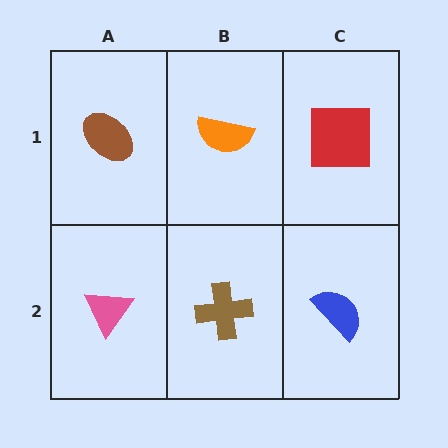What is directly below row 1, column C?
A blue semicircle.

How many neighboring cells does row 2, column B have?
3.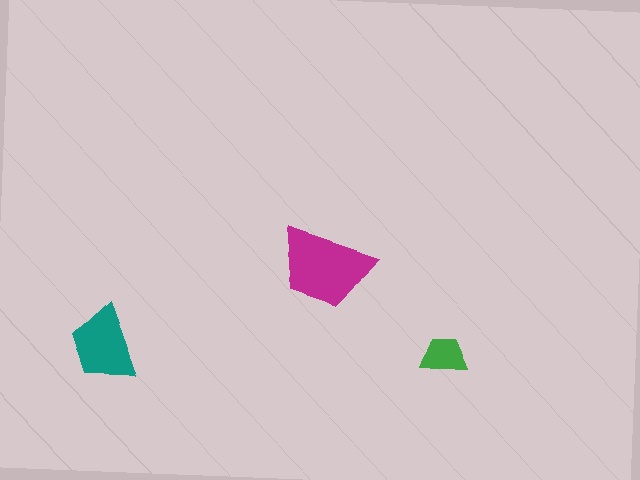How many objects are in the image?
There are 3 objects in the image.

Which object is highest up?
The magenta trapezoid is topmost.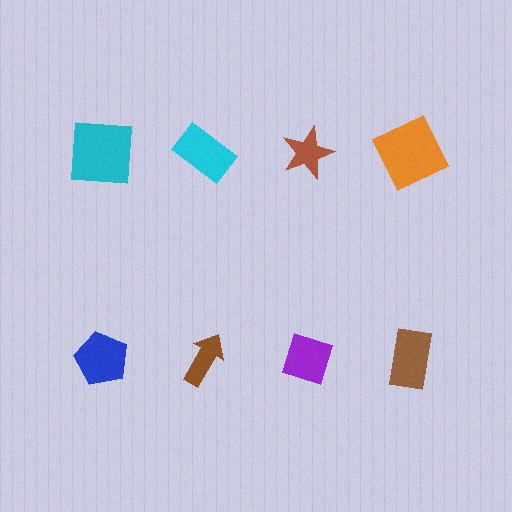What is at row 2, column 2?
A brown arrow.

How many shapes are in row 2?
4 shapes.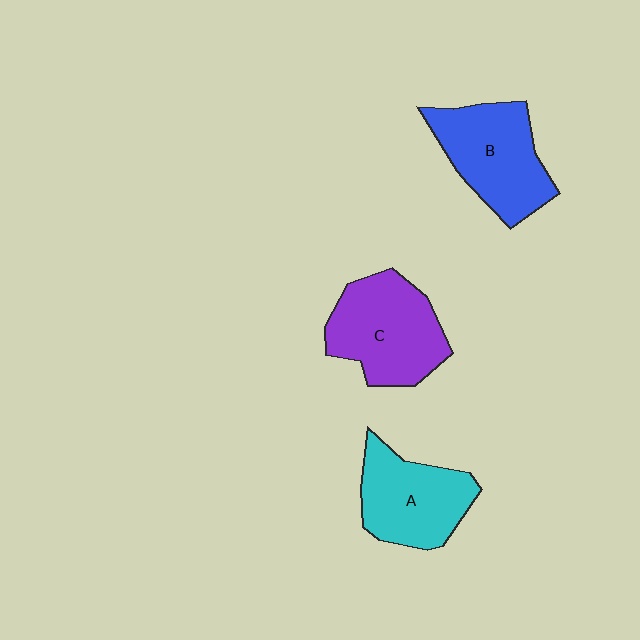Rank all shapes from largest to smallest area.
From largest to smallest: C (purple), B (blue), A (cyan).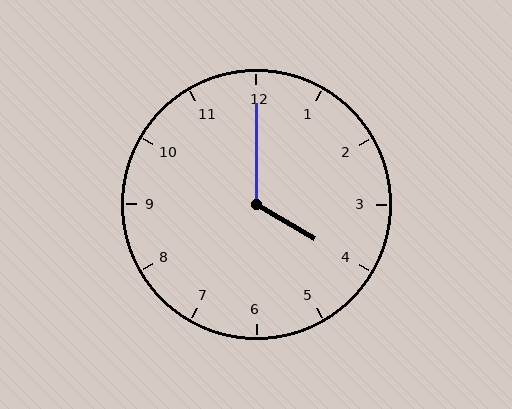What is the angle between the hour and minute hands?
Approximately 120 degrees.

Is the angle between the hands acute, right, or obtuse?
It is obtuse.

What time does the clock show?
4:00.